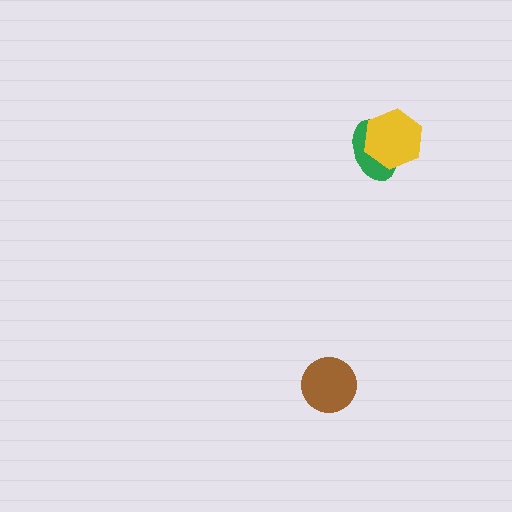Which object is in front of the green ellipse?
The yellow hexagon is in front of the green ellipse.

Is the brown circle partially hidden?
No, no other shape covers it.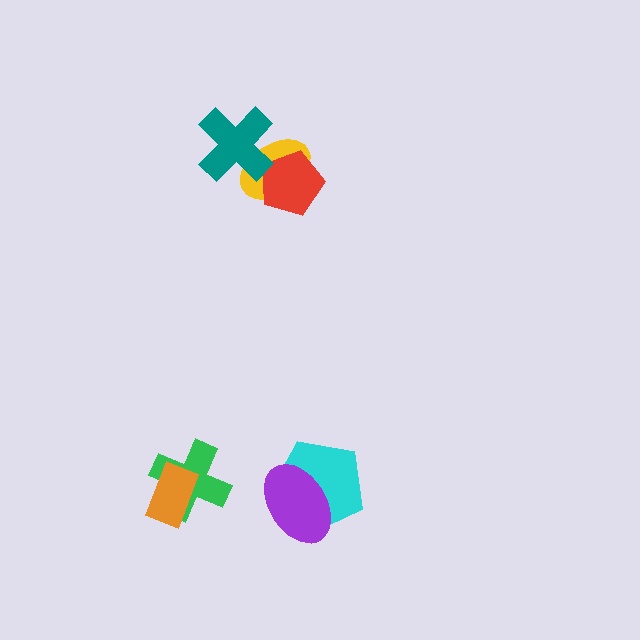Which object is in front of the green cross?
The orange rectangle is in front of the green cross.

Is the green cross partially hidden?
Yes, it is partially covered by another shape.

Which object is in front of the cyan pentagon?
The purple ellipse is in front of the cyan pentagon.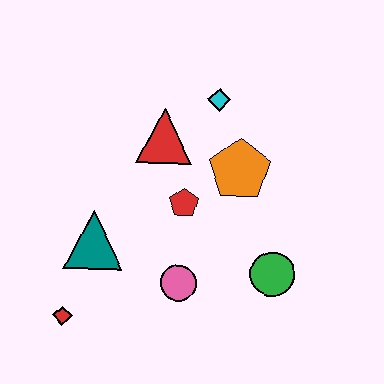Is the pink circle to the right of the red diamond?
Yes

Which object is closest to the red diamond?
The teal triangle is closest to the red diamond.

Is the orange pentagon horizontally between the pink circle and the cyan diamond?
No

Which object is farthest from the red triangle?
The red diamond is farthest from the red triangle.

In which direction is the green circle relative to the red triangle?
The green circle is below the red triangle.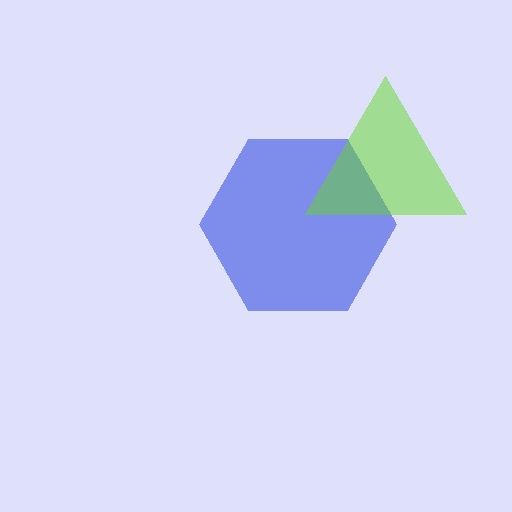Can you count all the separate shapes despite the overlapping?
Yes, there are 2 separate shapes.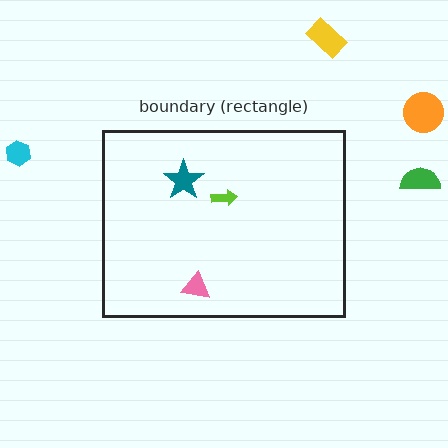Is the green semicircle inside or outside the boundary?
Outside.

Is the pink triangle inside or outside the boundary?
Inside.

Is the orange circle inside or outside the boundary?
Outside.